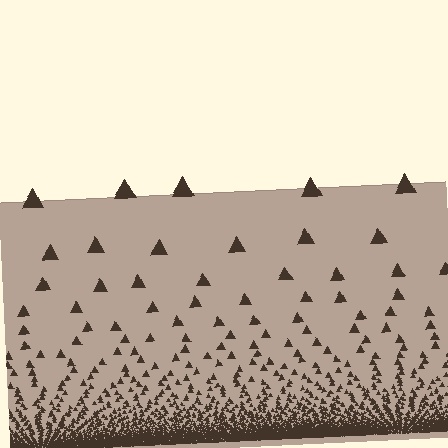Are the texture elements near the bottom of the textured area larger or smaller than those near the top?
Smaller. The gradient is inverted — elements near the bottom are smaller and denser.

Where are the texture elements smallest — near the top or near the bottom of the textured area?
Near the bottom.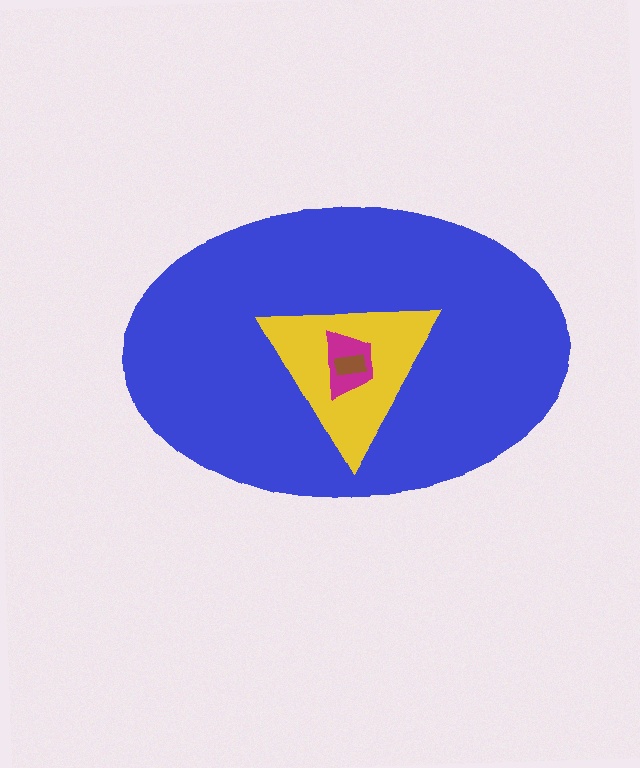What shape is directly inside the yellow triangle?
The magenta trapezoid.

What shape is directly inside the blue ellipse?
The yellow triangle.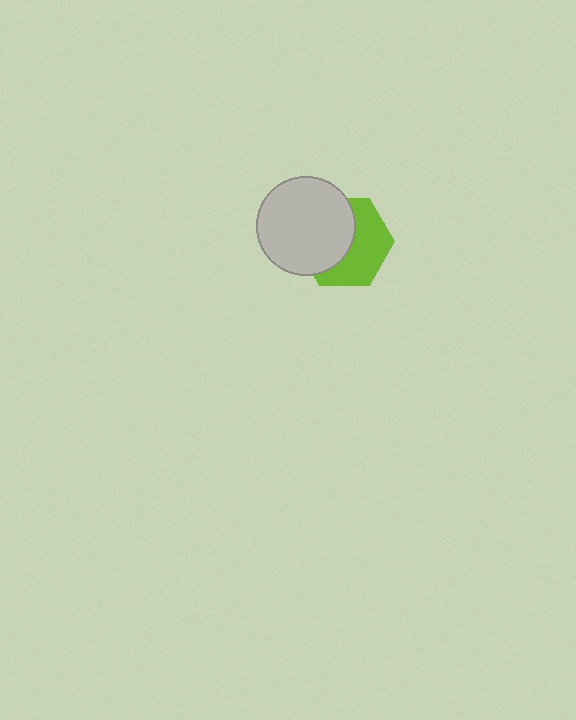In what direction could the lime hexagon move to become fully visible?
The lime hexagon could move right. That would shift it out from behind the light gray circle entirely.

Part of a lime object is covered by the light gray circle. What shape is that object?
It is a hexagon.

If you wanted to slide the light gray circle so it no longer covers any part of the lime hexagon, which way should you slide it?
Slide it left — that is the most direct way to separate the two shapes.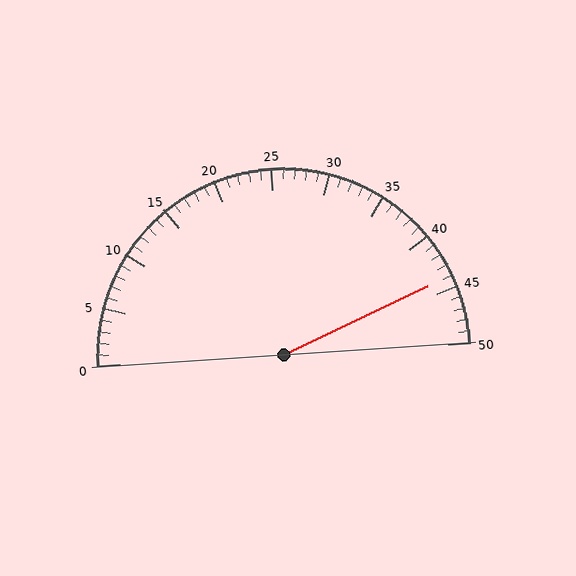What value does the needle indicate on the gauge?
The needle indicates approximately 44.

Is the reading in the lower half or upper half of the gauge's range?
The reading is in the upper half of the range (0 to 50).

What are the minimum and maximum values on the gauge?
The gauge ranges from 0 to 50.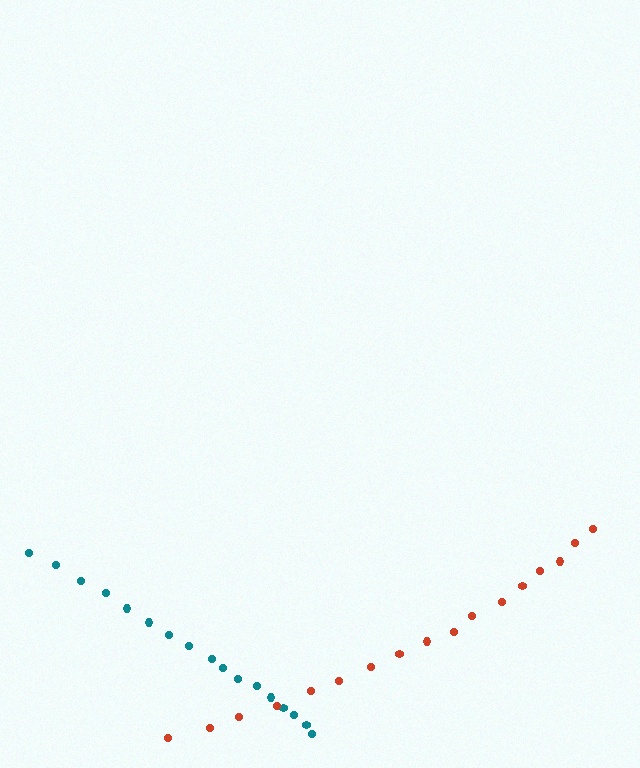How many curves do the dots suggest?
There are 2 distinct paths.